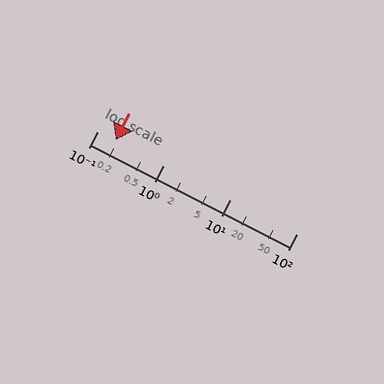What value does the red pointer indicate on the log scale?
The pointer indicates approximately 0.19.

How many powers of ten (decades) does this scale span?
The scale spans 3 decades, from 0.1 to 100.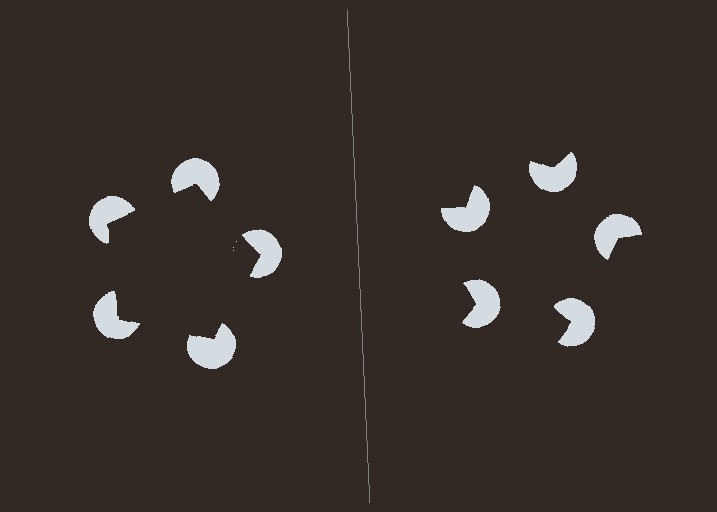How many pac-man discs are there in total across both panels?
10 — 5 on each side.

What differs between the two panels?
The pac-man discs are positioned identically on both sides; only the wedge orientations differ. On the left they align to a pentagon; on the right they are misaligned.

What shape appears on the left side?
An illusory pentagon.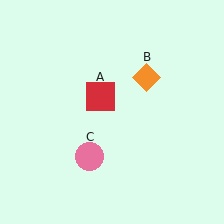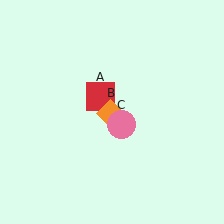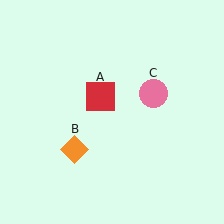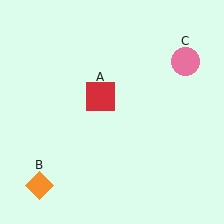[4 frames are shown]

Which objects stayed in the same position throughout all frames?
Red square (object A) remained stationary.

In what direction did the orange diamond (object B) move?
The orange diamond (object B) moved down and to the left.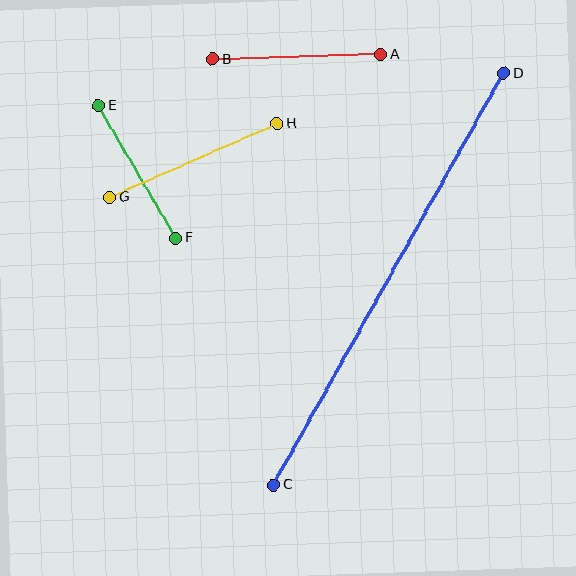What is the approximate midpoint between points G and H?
The midpoint is at approximately (193, 160) pixels.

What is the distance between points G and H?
The distance is approximately 183 pixels.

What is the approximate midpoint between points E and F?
The midpoint is at approximately (137, 172) pixels.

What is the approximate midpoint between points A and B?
The midpoint is at approximately (297, 57) pixels.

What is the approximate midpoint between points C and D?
The midpoint is at approximately (389, 279) pixels.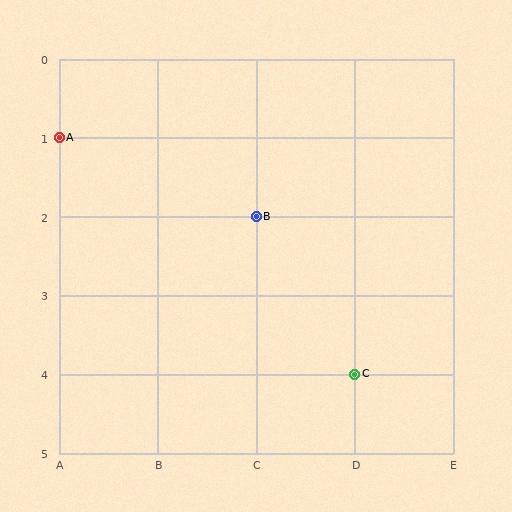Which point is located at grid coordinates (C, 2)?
Point B is at (C, 2).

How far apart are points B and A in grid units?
Points B and A are 2 columns and 1 row apart (about 2.2 grid units diagonally).